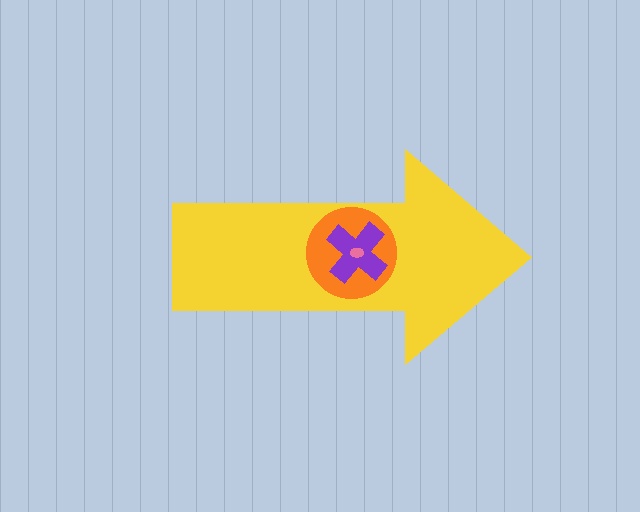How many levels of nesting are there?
4.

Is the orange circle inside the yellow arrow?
Yes.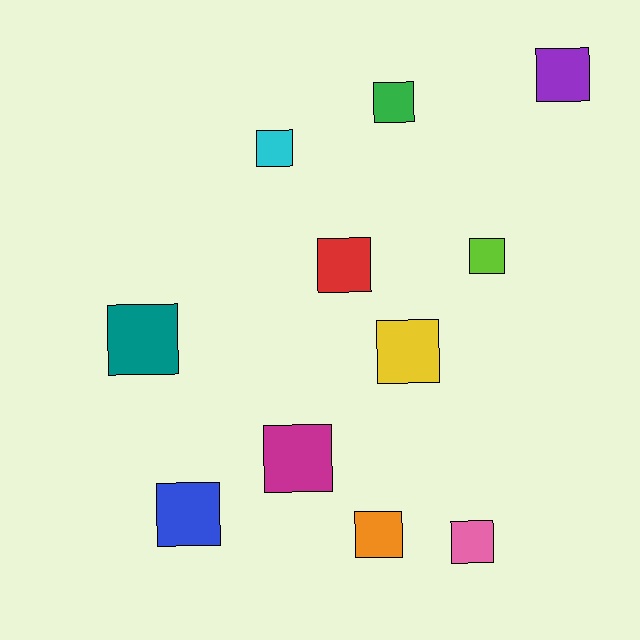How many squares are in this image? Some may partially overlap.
There are 11 squares.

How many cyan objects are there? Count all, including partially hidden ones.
There is 1 cyan object.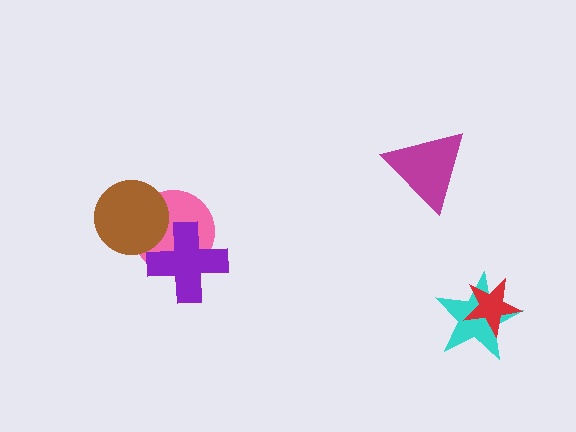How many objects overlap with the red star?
1 object overlaps with the red star.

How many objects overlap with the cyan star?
1 object overlaps with the cyan star.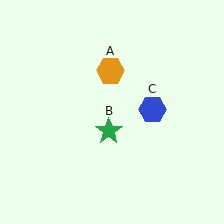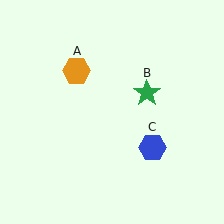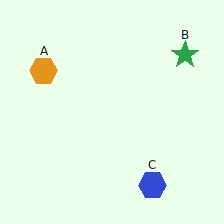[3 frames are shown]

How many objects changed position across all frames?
3 objects changed position: orange hexagon (object A), green star (object B), blue hexagon (object C).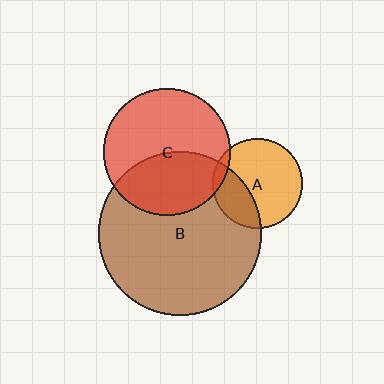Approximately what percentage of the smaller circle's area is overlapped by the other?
Approximately 5%.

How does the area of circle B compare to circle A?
Approximately 3.3 times.